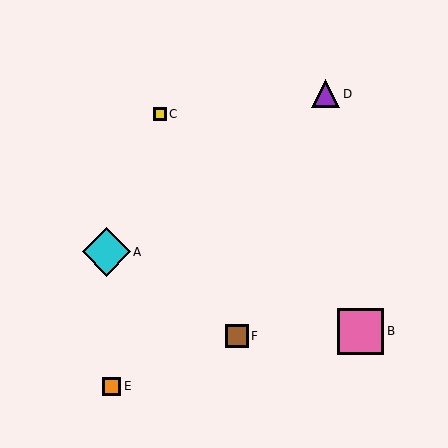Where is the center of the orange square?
The center of the orange square is at (112, 387).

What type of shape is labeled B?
Shape B is a pink square.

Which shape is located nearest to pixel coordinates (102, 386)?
The orange square (labeled E) at (112, 387) is nearest to that location.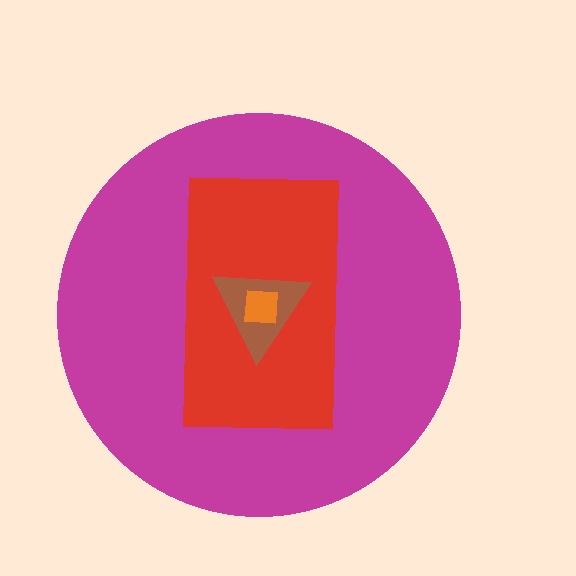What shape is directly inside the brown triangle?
The orange square.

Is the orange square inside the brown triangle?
Yes.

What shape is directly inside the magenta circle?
The red rectangle.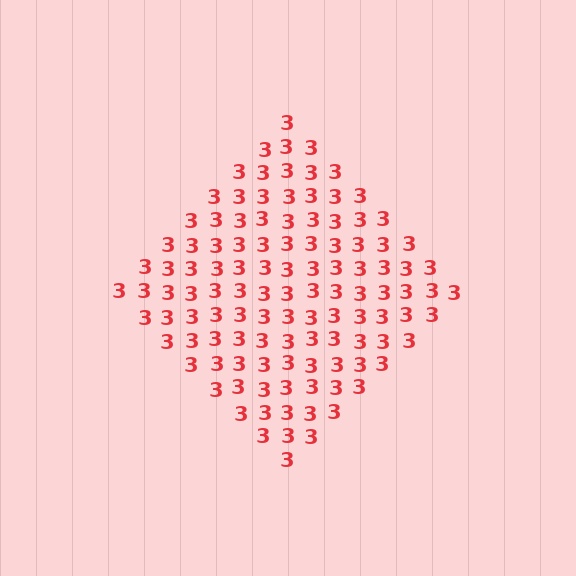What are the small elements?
The small elements are digit 3's.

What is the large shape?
The large shape is a diamond.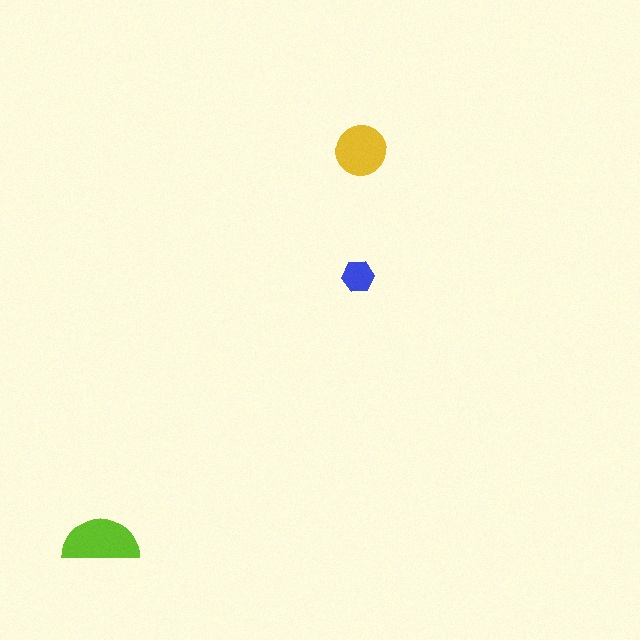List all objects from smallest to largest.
The blue hexagon, the yellow circle, the lime semicircle.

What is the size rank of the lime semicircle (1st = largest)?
1st.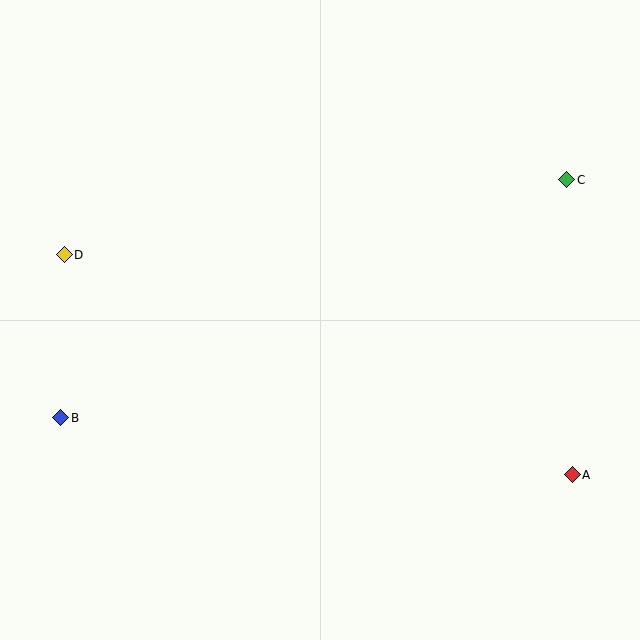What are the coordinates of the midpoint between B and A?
The midpoint between B and A is at (317, 446).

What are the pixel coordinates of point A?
Point A is at (572, 475).